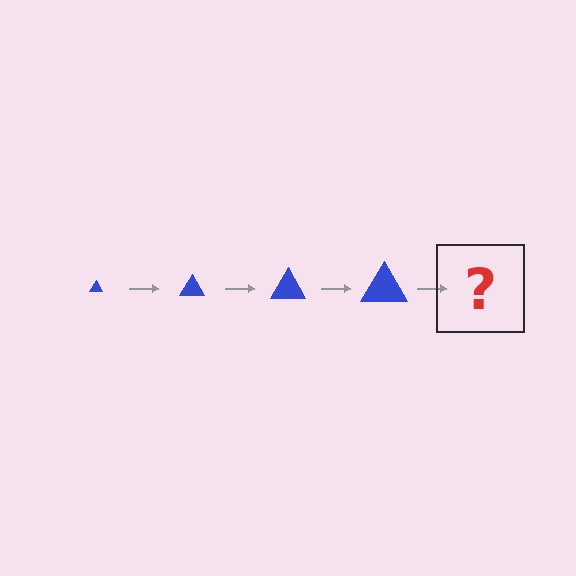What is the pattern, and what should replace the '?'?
The pattern is that the triangle gets progressively larger each step. The '?' should be a blue triangle, larger than the previous one.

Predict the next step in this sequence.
The next step is a blue triangle, larger than the previous one.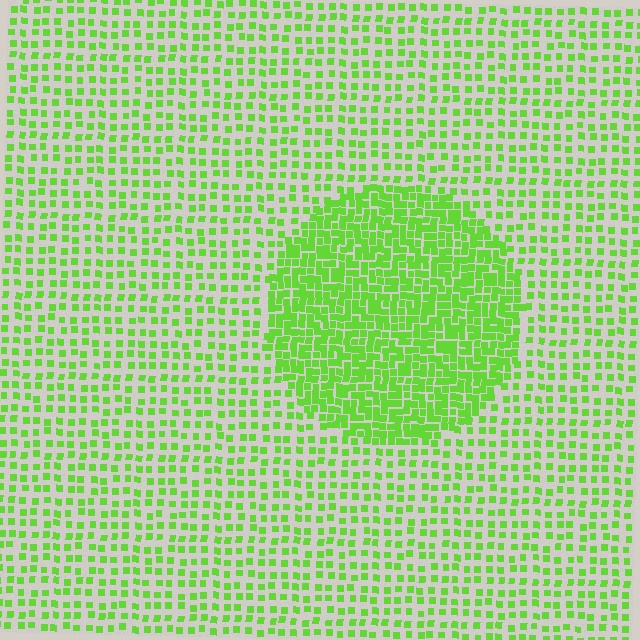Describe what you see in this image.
The image contains small lime elements arranged at two different densities. A circle-shaped region is visible where the elements are more densely packed than the surrounding area.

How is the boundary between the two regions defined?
The boundary is defined by a change in element density (approximately 2.2x ratio). All elements are the same color, size, and shape.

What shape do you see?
I see a circle.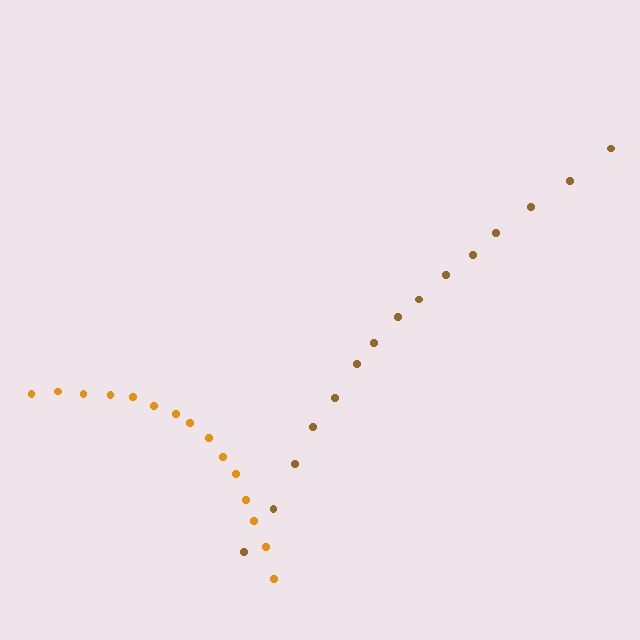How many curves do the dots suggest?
There are 2 distinct paths.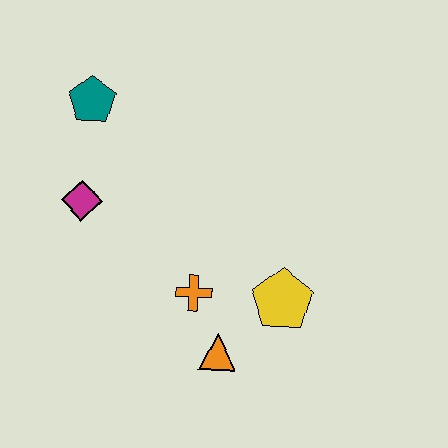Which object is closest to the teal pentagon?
The magenta diamond is closest to the teal pentagon.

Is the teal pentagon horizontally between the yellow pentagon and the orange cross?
No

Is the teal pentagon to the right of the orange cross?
No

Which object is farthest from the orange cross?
The teal pentagon is farthest from the orange cross.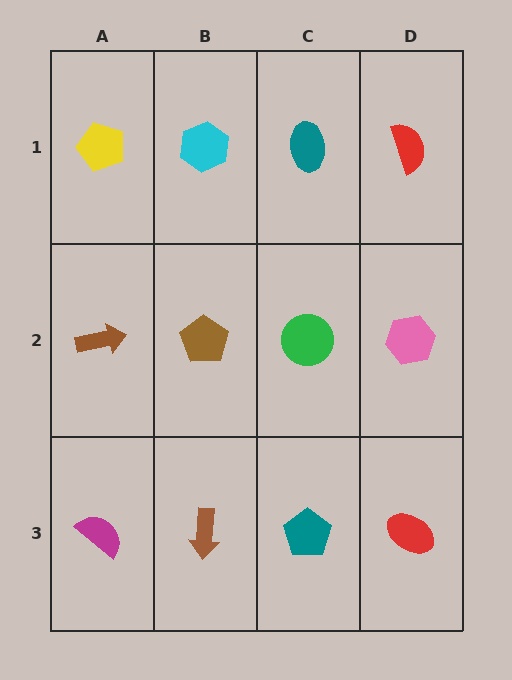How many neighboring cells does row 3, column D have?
2.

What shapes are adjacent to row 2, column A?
A yellow pentagon (row 1, column A), a magenta semicircle (row 3, column A), a brown pentagon (row 2, column B).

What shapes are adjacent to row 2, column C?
A teal ellipse (row 1, column C), a teal pentagon (row 3, column C), a brown pentagon (row 2, column B), a pink hexagon (row 2, column D).